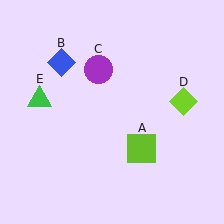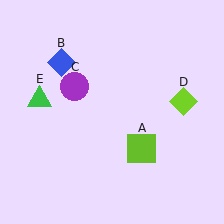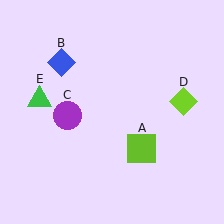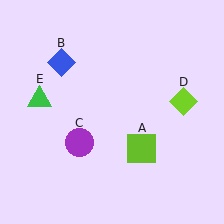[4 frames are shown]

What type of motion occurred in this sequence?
The purple circle (object C) rotated counterclockwise around the center of the scene.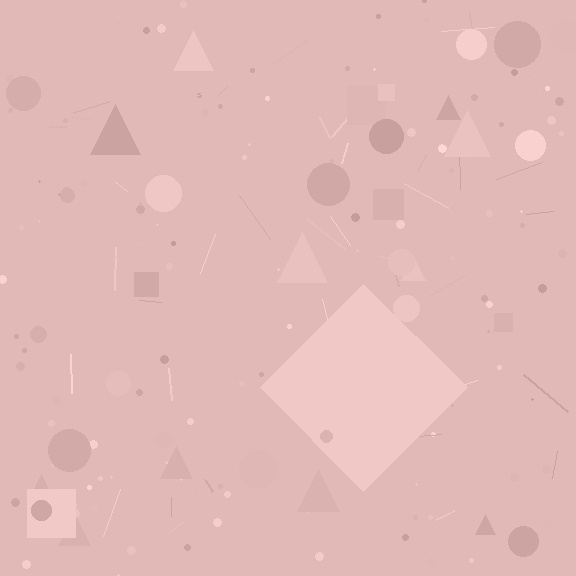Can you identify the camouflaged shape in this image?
The camouflaged shape is a diamond.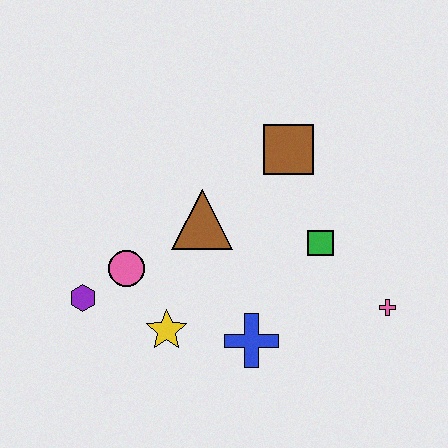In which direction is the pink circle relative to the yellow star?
The pink circle is above the yellow star.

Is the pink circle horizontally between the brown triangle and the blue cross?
No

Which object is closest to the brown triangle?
The pink circle is closest to the brown triangle.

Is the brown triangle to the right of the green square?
No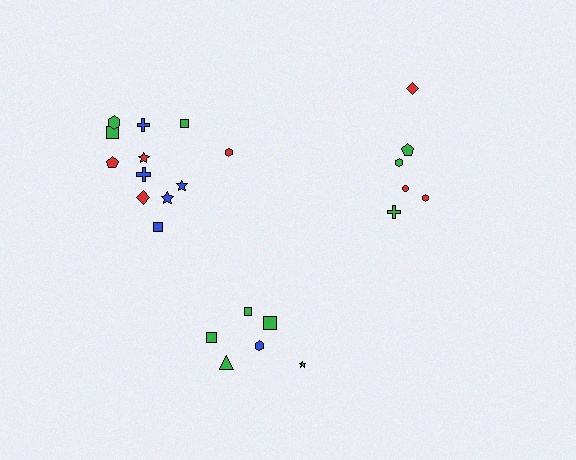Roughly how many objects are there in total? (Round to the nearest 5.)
Roughly 25 objects in total.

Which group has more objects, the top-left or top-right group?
The top-left group.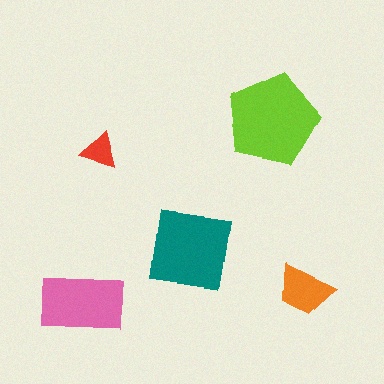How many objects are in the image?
There are 5 objects in the image.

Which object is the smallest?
The red triangle.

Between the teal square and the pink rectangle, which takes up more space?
The teal square.